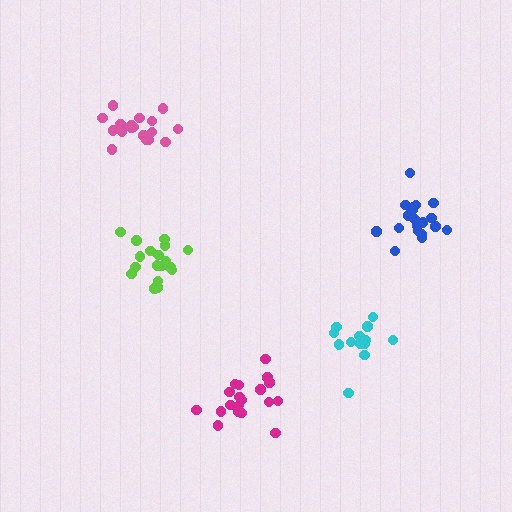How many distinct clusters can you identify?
There are 5 distinct clusters.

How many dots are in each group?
Group 1: 19 dots, Group 2: 14 dots, Group 3: 19 dots, Group 4: 19 dots, Group 5: 18 dots (89 total).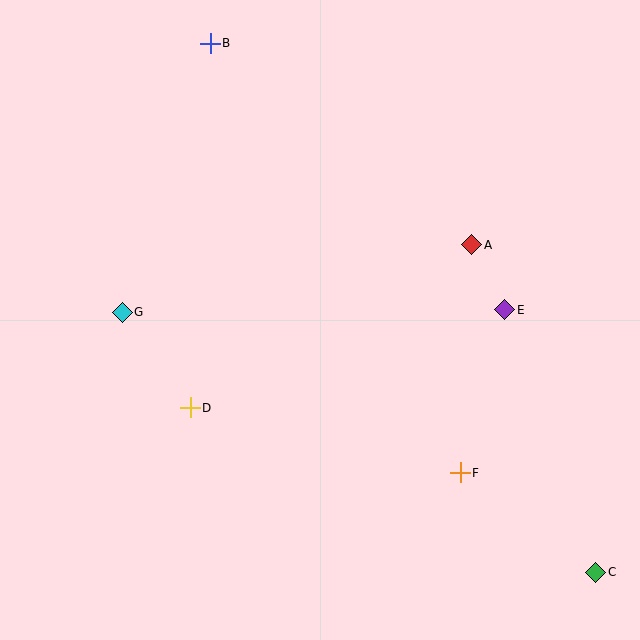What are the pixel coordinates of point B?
Point B is at (210, 43).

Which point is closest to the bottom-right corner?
Point C is closest to the bottom-right corner.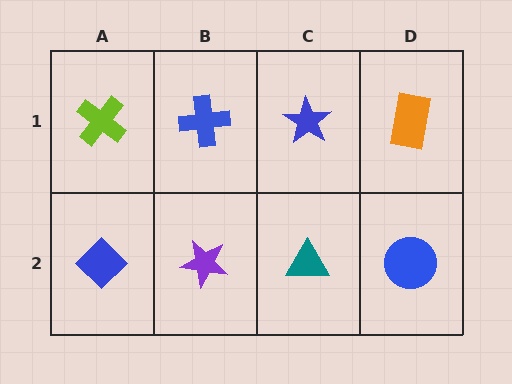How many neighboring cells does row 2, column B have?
3.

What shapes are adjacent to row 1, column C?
A teal triangle (row 2, column C), a blue cross (row 1, column B), an orange rectangle (row 1, column D).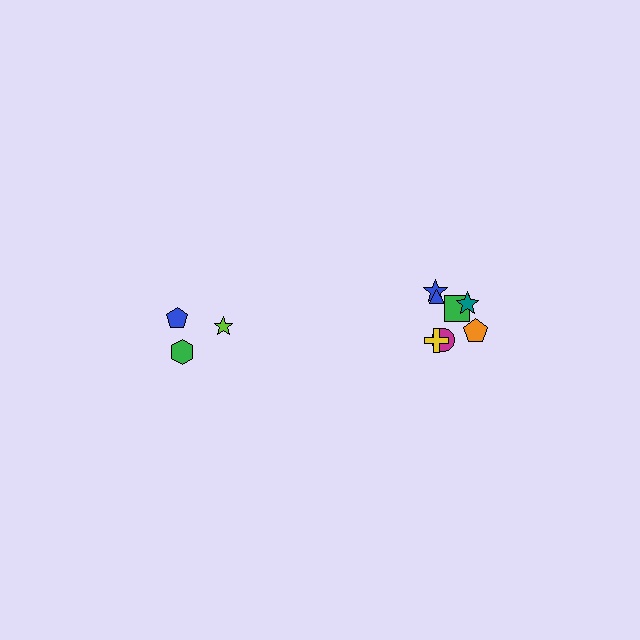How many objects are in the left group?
There are 3 objects.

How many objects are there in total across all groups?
There are 10 objects.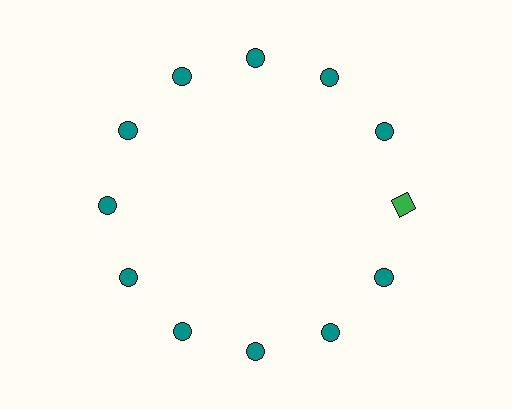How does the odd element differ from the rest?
It differs in both color (green instead of teal) and shape (square instead of circle).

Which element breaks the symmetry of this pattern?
The green square at roughly the 3 o'clock position breaks the symmetry. All other shapes are teal circles.